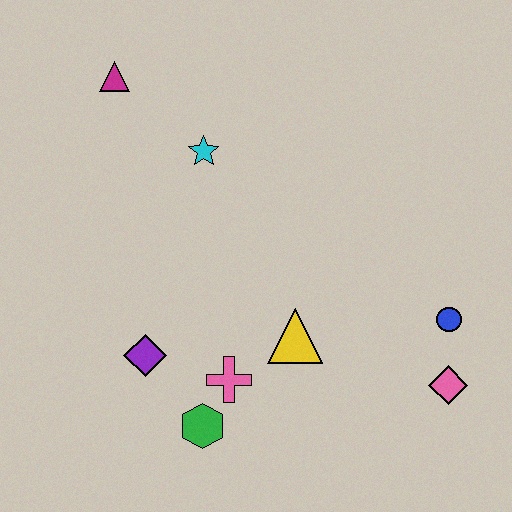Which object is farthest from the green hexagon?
The magenta triangle is farthest from the green hexagon.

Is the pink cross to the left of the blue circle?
Yes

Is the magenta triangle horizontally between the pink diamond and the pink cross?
No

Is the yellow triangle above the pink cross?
Yes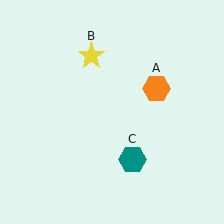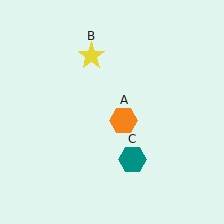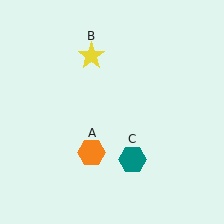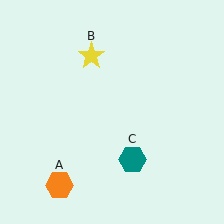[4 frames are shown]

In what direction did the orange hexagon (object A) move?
The orange hexagon (object A) moved down and to the left.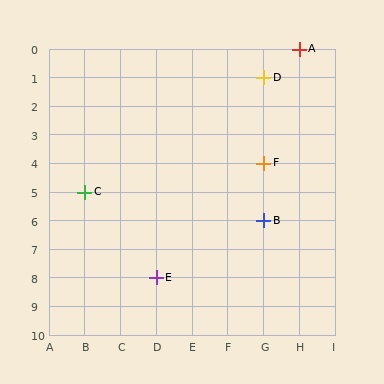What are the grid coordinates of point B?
Point B is at grid coordinates (G, 6).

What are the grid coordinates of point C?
Point C is at grid coordinates (B, 5).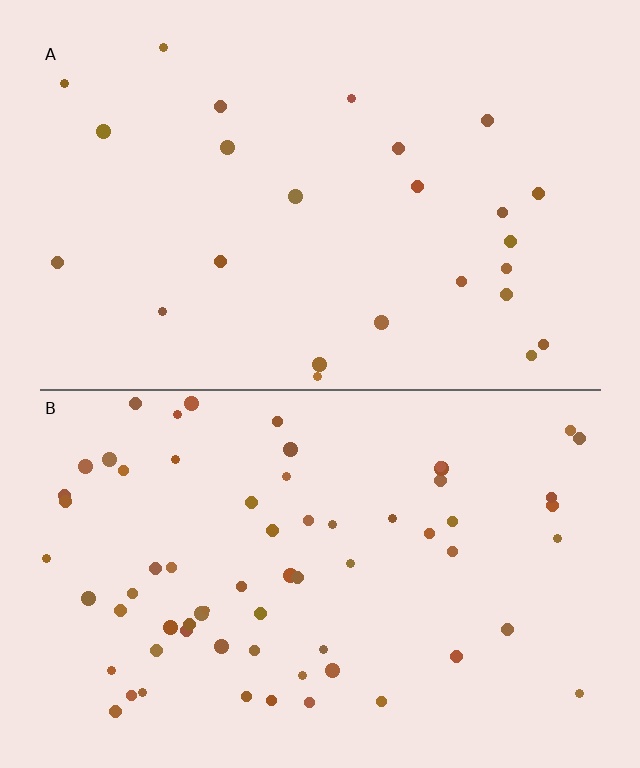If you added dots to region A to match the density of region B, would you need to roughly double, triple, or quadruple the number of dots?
Approximately triple.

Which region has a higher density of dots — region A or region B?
B (the bottom).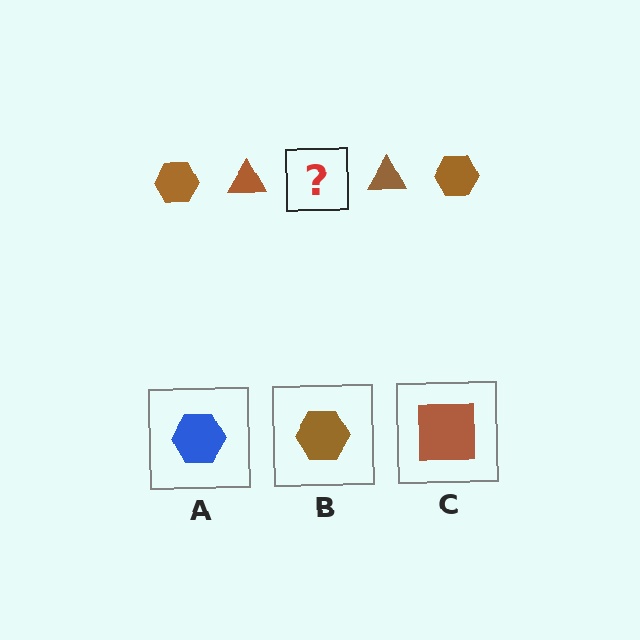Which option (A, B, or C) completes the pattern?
B.